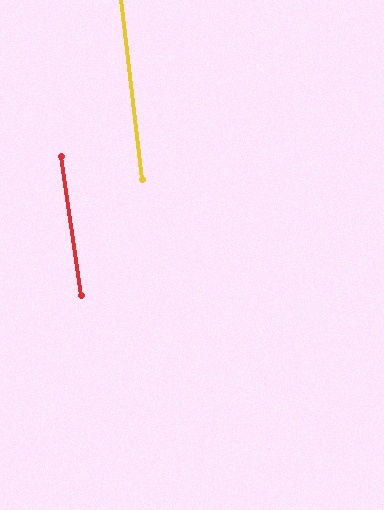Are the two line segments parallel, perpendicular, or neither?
Parallel — their directions differ by only 1.7°.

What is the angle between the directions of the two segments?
Approximately 2 degrees.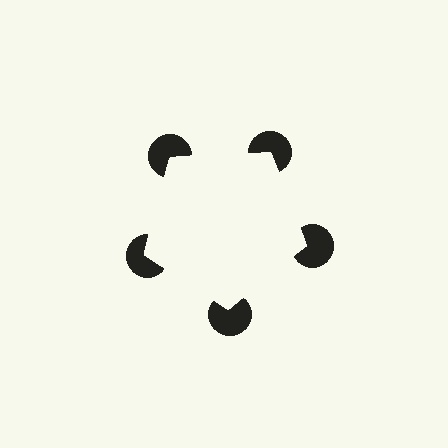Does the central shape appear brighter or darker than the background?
It typically appears slightly brighter than the background, even though no actual brightness change is drawn.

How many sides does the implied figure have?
5 sides.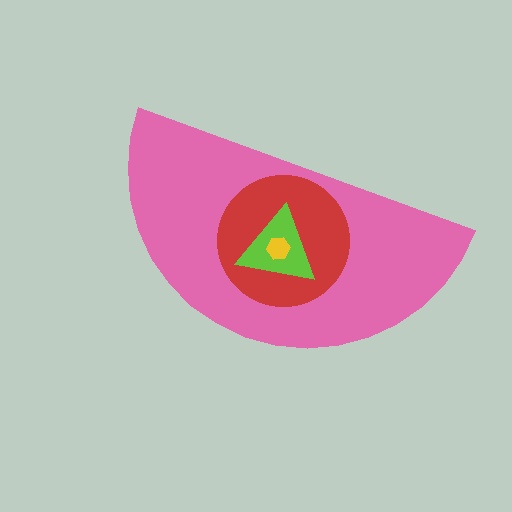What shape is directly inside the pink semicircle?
The red circle.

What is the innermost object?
The yellow hexagon.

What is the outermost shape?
The pink semicircle.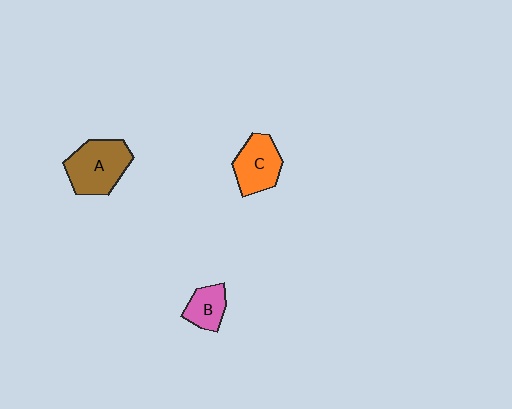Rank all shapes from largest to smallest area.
From largest to smallest: A (brown), C (orange), B (pink).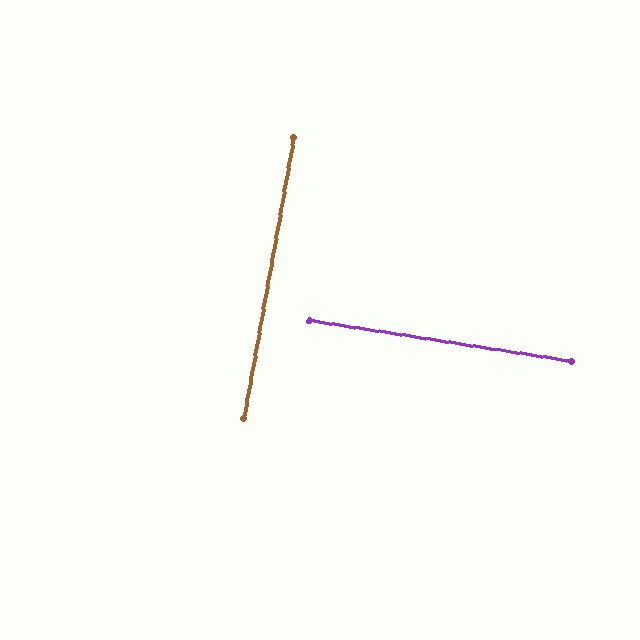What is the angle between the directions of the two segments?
Approximately 89 degrees.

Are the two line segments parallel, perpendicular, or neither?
Perpendicular — they meet at approximately 89°.